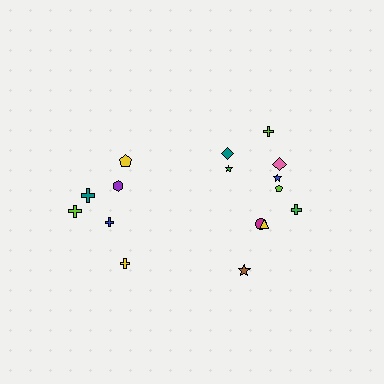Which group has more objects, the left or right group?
The right group.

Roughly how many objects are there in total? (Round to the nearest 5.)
Roughly 15 objects in total.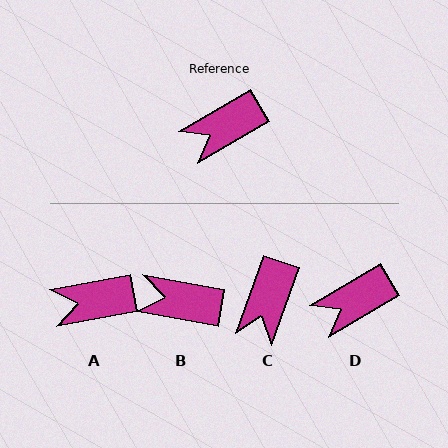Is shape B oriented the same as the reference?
No, it is off by about 41 degrees.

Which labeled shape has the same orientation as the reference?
D.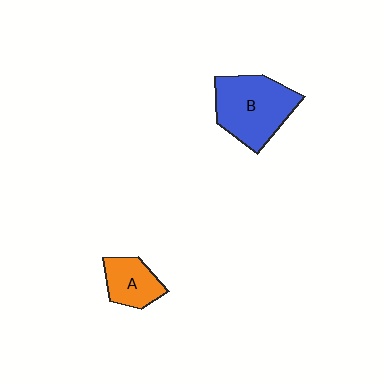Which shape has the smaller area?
Shape A (orange).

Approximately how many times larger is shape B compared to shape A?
Approximately 1.9 times.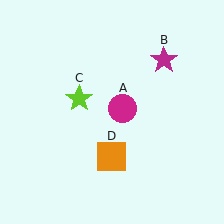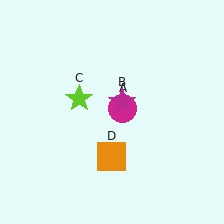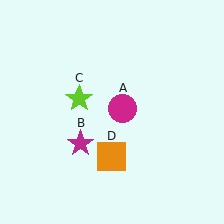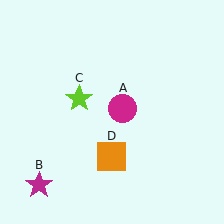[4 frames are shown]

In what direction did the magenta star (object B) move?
The magenta star (object B) moved down and to the left.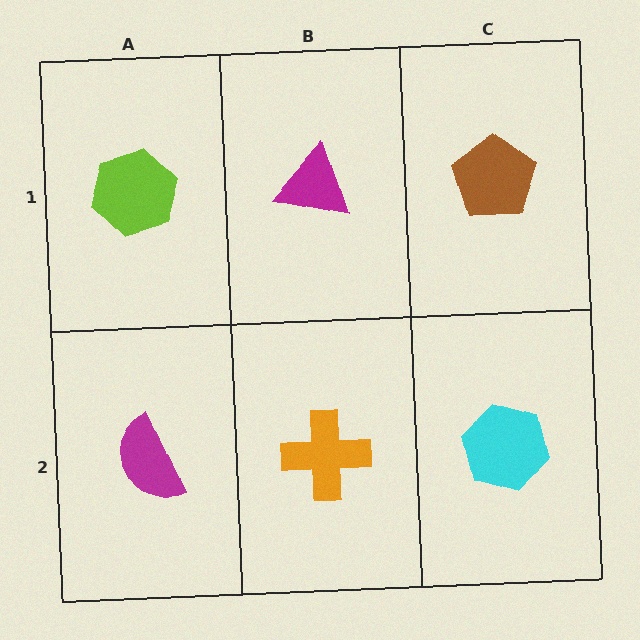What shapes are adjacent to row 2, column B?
A magenta triangle (row 1, column B), a magenta semicircle (row 2, column A), a cyan hexagon (row 2, column C).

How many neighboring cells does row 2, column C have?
2.